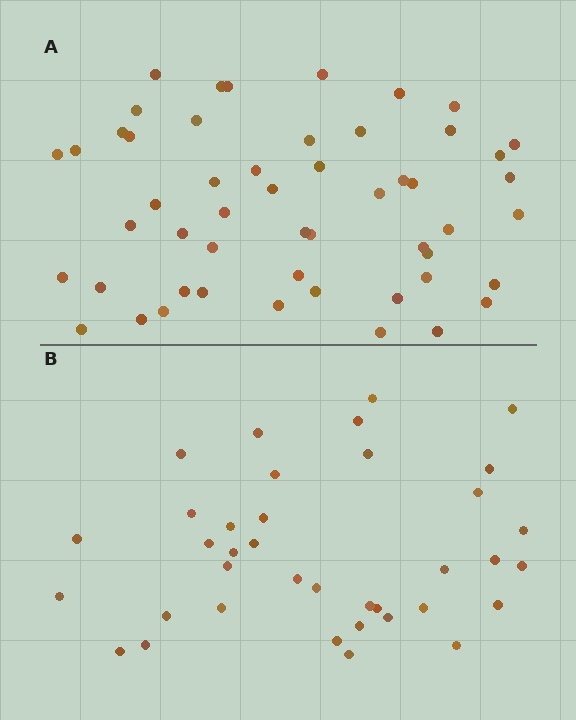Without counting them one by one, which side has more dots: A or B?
Region A (the top region) has more dots.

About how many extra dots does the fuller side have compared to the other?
Region A has approximately 15 more dots than region B.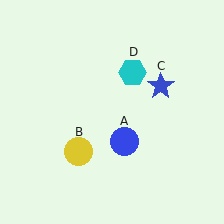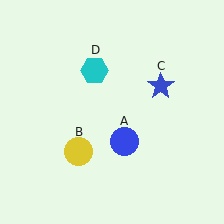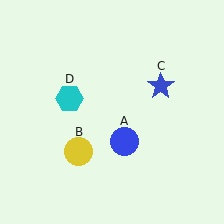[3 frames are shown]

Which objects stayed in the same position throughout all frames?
Blue circle (object A) and yellow circle (object B) and blue star (object C) remained stationary.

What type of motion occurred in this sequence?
The cyan hexagon (object D) rotated counterclockwise around the center of the scene.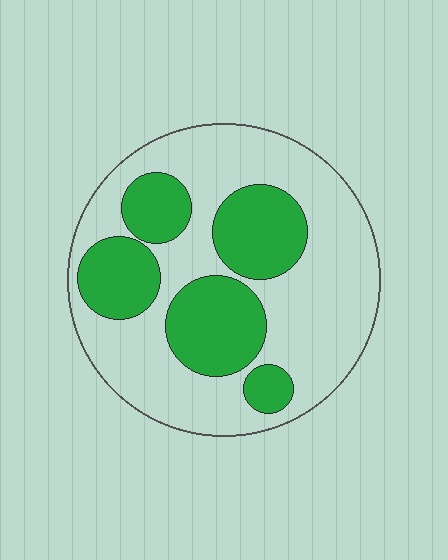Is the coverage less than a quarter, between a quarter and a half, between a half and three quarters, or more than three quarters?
Between a quarter and a half.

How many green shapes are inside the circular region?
5.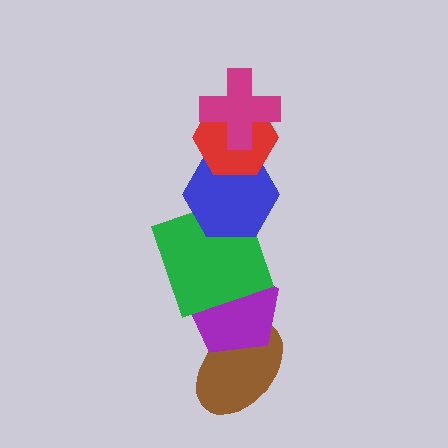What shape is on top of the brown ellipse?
The purple pentagon is on top of the brown ellipse.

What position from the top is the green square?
The green square is 4th from the top.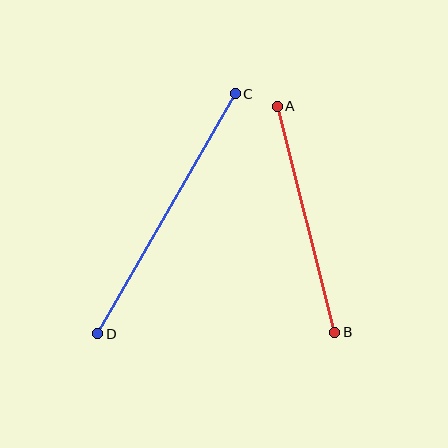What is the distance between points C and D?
The distance is approximately 277 pixels.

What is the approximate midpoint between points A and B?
The midpoint is at approximately (306, 219) pixels.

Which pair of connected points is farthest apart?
Points C and D are farthest apart.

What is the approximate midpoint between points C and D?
The midpoint is at approximately (167, 214) pixels.